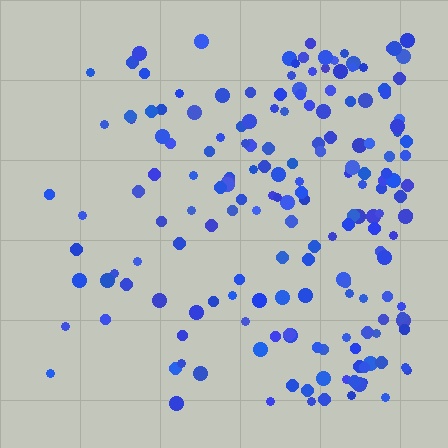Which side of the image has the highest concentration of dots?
The right.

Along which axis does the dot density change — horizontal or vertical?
Horizontal.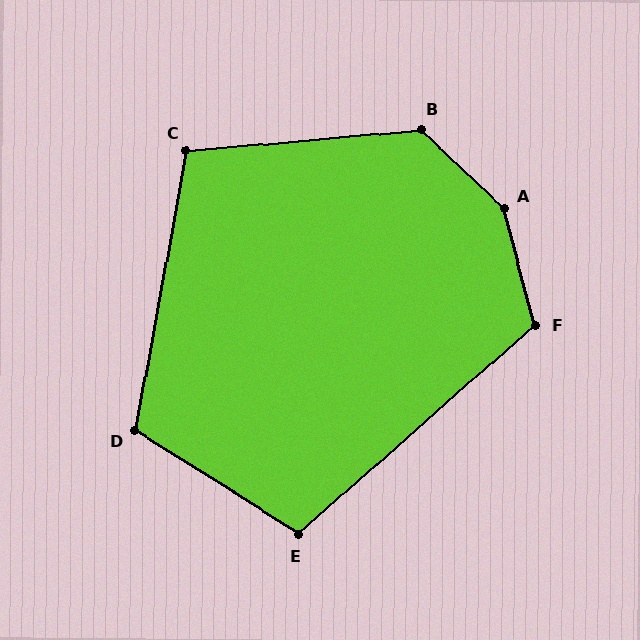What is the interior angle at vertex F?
Approximately 116 degrees (obtuse).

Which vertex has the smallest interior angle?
C, at approximately 106 degrees.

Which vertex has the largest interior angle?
A, at approximately 148 degrees.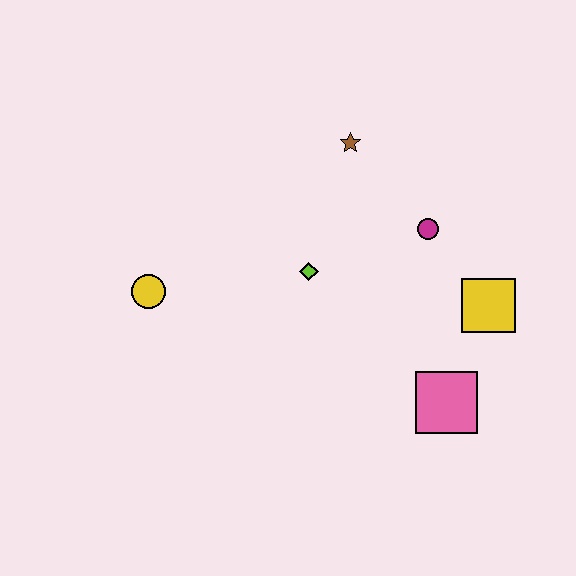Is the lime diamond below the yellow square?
No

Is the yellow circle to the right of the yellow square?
No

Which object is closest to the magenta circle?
The yellow square is closest to the magenta circle.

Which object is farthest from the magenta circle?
The yellow circle is farthest from the magenta circle.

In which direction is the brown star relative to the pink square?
The brown star is above the pink square.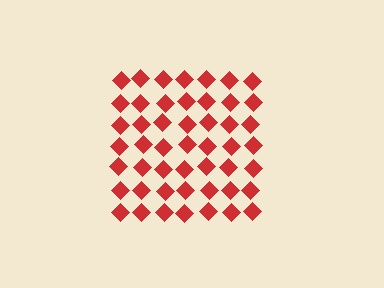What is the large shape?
The large shape is a square.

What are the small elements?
The small elements are diamonds.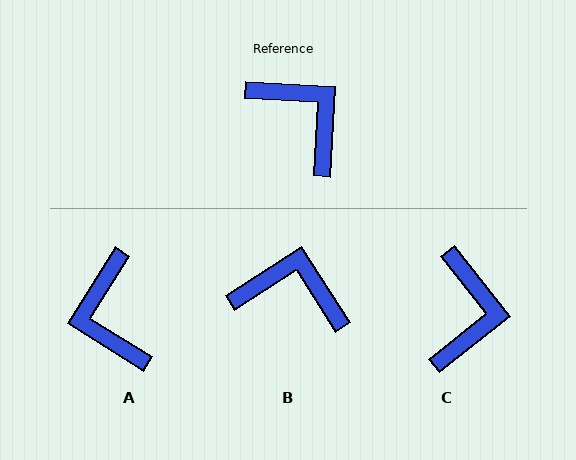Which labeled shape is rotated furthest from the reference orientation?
A, about 151 degrees away.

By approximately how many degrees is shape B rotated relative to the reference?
Approximately 36 degrees counter-clockwise.